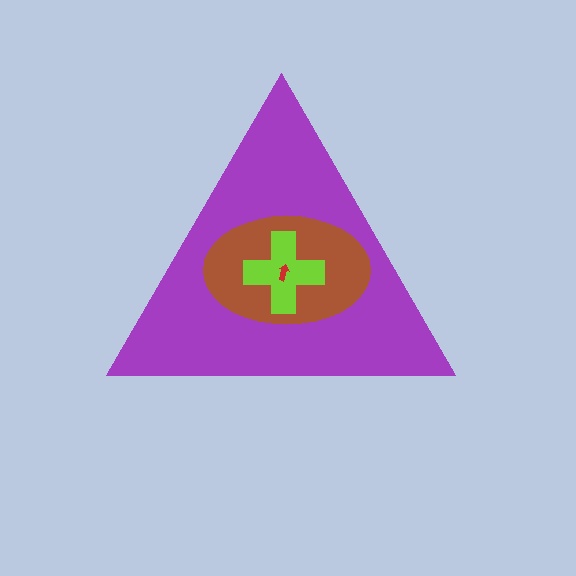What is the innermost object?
The red arrow.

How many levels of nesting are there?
4.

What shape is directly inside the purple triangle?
The brown ellipse.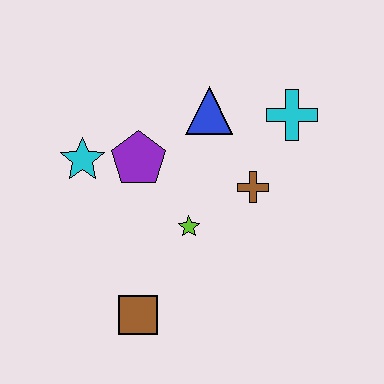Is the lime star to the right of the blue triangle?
No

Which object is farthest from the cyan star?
The cyan cross is farthest from the cyan star.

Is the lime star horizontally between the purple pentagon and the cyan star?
No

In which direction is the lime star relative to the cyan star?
The lime star is to the right of the cyan star.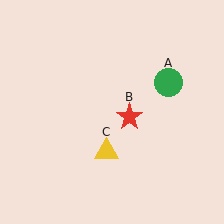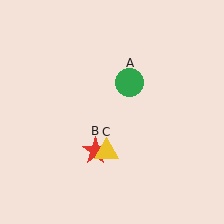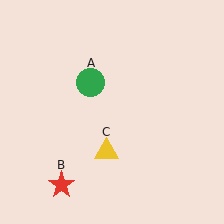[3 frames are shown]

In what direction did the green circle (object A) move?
The green circle (object A) moved left.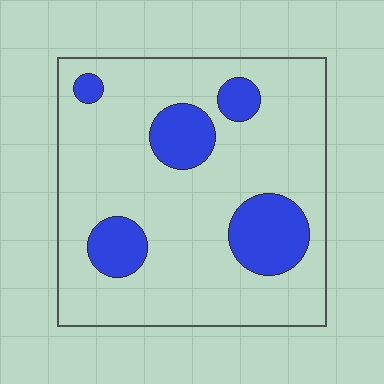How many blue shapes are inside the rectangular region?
5.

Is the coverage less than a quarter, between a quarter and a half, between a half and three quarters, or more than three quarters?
Less than a quarter.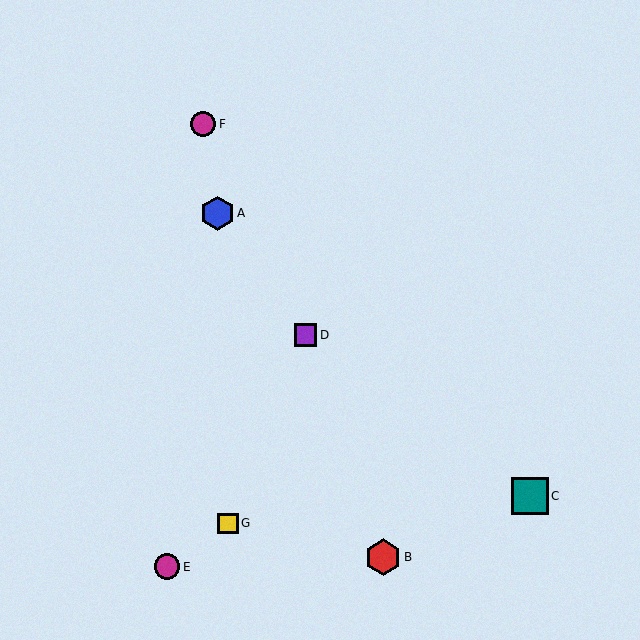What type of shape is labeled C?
Shape C is a teal square.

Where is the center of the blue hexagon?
The center of the blue hexagon is at (218, 213).